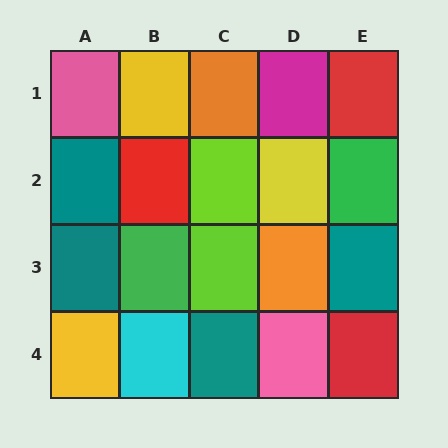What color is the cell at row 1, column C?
Orange.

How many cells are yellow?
3 cells are yellow.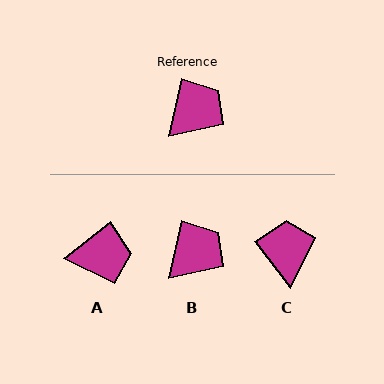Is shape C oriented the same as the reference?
No, it is off by about 51 degrees.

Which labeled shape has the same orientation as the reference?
B.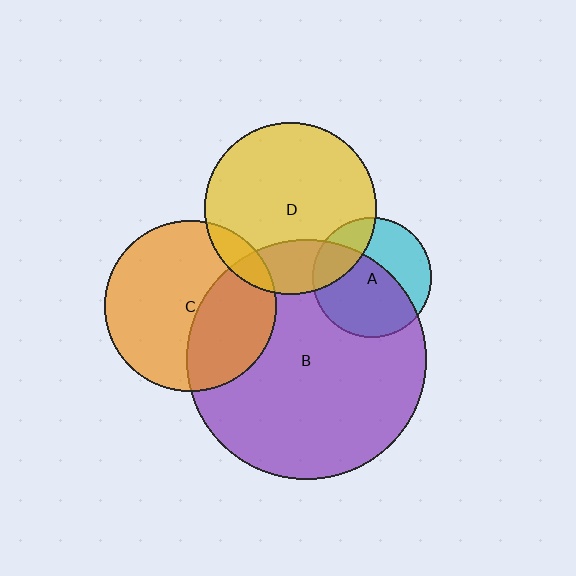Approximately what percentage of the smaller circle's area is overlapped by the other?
Approximately 25%.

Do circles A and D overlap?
Yes.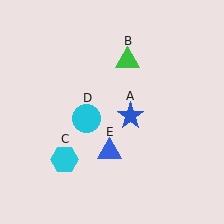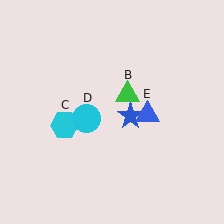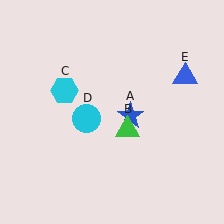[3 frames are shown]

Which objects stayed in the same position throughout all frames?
Blue star (object A) and cyan circle (object D) remained stationary.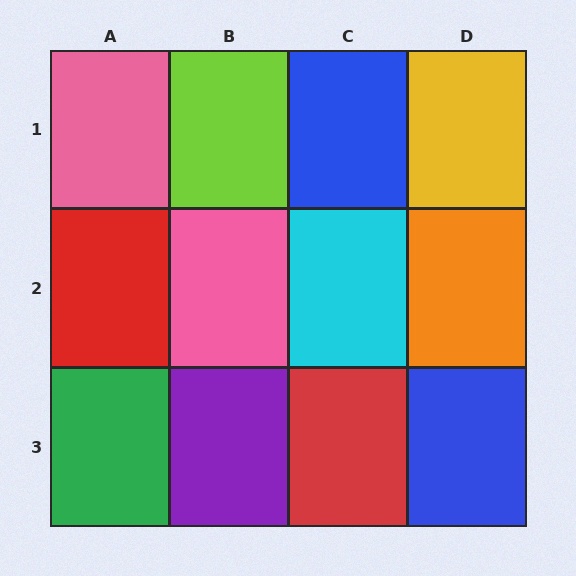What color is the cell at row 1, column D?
Yellow.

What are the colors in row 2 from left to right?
Red, pink, cyan, orange.